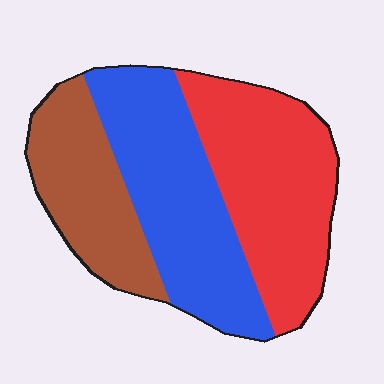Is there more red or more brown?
Red.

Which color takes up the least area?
Brown, at roughly 25%.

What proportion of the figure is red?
Red takes up between a quarter and a half of the figure.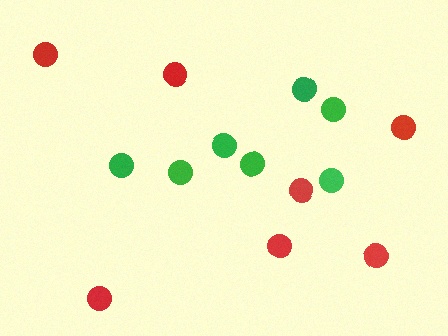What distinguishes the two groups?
There are 2 groups: one group of red circles (7) and one group of green circles (7).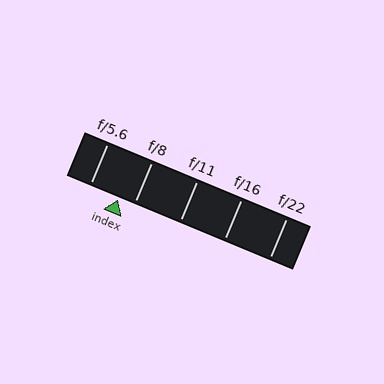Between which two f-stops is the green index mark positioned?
The index mark is between f/5.6 and f/8.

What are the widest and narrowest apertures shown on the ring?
The widest aperture shown is f/5.6 and the narrowest is f/22.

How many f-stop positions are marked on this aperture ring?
There are 5 f-stop positions marked.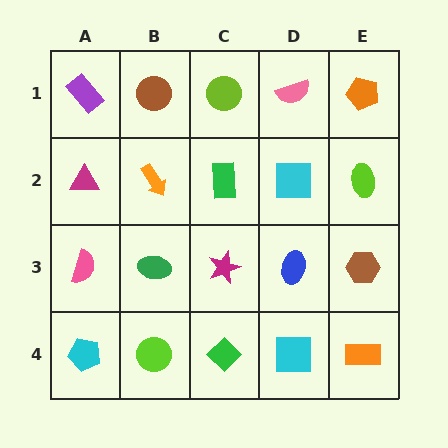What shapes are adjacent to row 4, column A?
A pink semicircle (row 3, column A), a lime circle (row 4, column B).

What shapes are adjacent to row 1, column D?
A cyan square (row 2, column D), a lime circle (row 1, column C), an orange pentagon (row 1, column E).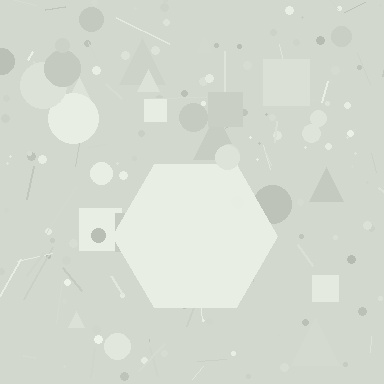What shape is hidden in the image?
A hexagon is hidden in the image.